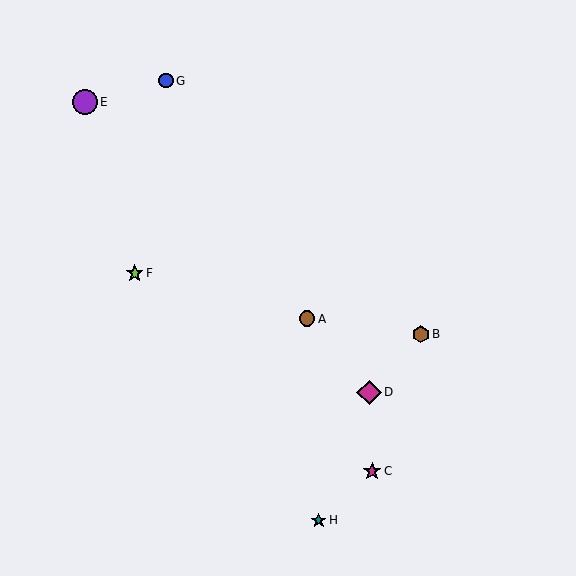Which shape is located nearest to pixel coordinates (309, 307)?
The brown circle (labeled A) at (307, 319) is nearest to that location.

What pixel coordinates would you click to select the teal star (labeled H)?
Click at (319, 520) to select the teal star H.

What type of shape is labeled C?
Shape C is a magenta star.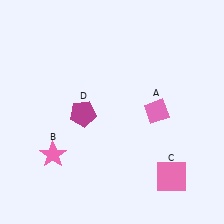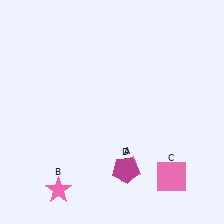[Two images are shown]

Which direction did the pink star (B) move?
The pink star (B) moved down.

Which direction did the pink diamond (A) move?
The pink diamond (A) moved down.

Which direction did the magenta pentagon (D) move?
The magenta pentagon (D) moved down.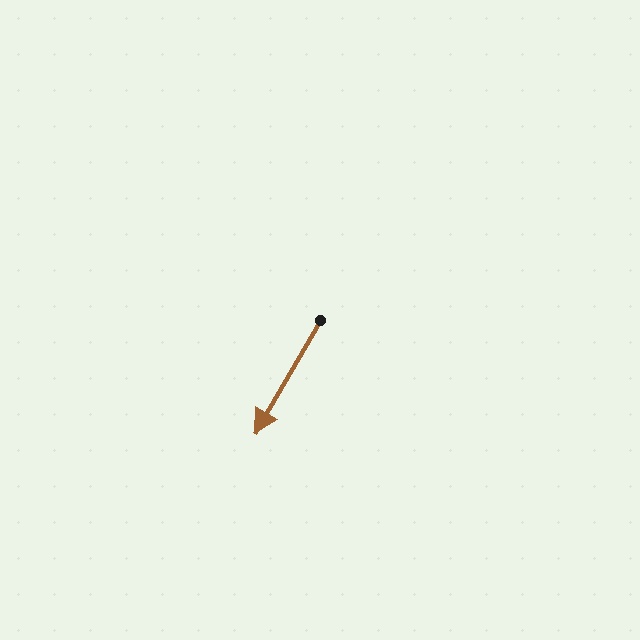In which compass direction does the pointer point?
Southwest.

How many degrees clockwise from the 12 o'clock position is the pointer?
Approximately 210 degrees.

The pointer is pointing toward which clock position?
Roughly 7 o'clock.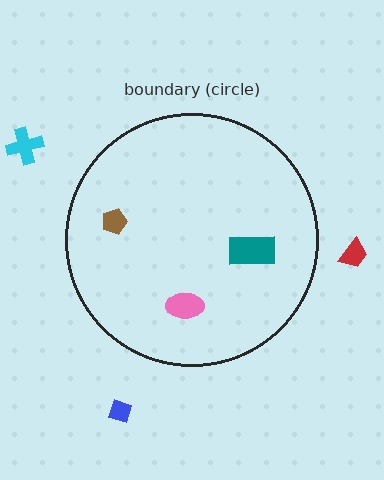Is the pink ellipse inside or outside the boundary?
Inside.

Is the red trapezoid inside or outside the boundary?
Outside.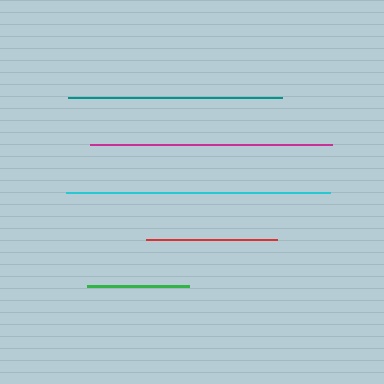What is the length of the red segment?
The red segment is approximately 131 pixels long.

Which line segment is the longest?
The cyan line is the longest at approximately 264 pixels.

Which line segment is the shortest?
The green line is the shortest at approximately 102 pixels.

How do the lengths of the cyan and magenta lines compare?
The cyan and magenta lines are approximately the same length.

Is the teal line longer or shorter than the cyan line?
The cyan line is longer than the teal line.